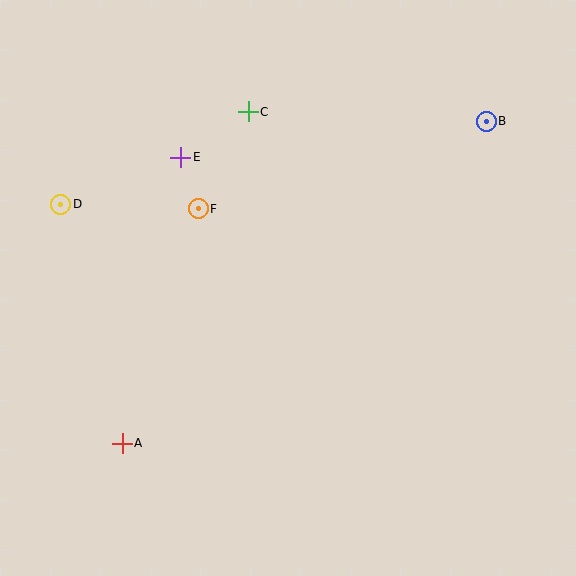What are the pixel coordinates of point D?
Point D is at (61, 204).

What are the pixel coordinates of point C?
Point C is at (248, 112).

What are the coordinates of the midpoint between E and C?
The midpoint between E and C is at (215, 135).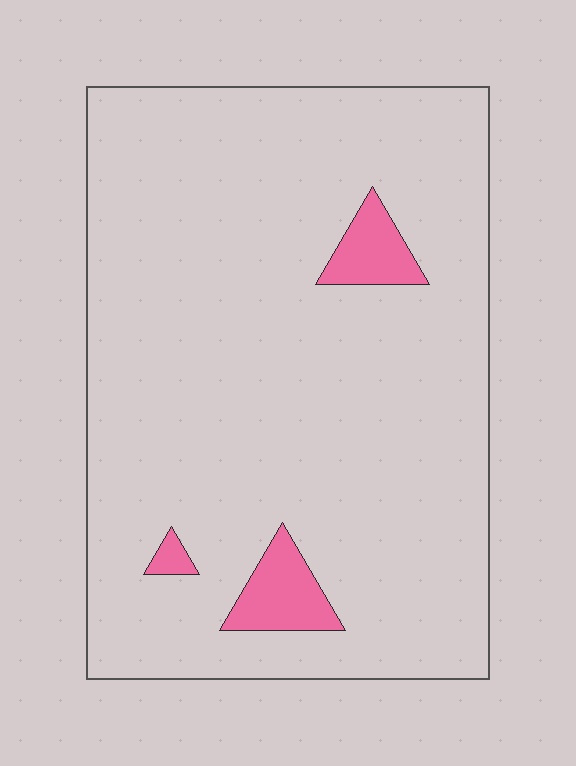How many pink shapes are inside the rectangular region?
3.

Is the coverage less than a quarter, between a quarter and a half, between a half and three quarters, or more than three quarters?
Less than a quarter.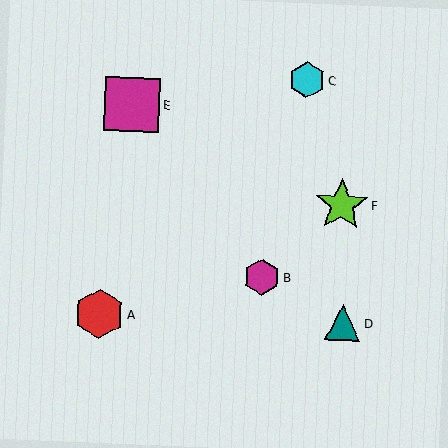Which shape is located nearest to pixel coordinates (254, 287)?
The magenta hexagon (labeled B) at (262, 277) is nearest to that location.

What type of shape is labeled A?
Shape A is a red hexagon.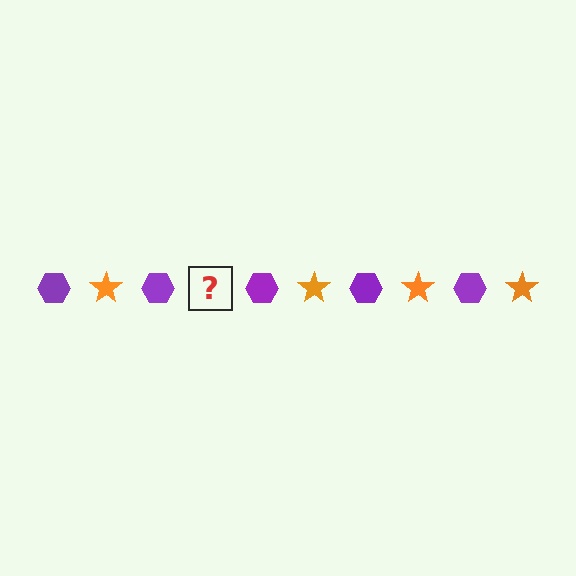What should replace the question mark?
The question mark should be replaced with an orange star.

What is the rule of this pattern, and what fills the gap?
The rule is that the pattern alternates between purple hexagon and orange star. The gap should be filled with an orange star.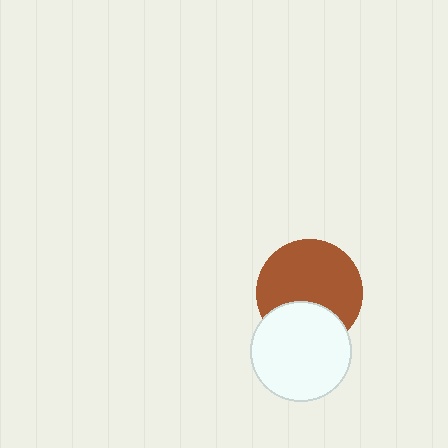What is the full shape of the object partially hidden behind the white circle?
The partially hidden object is a brown circle.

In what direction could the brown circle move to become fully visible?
The brown circle could move up. That would shift it out from behind the white circle entirely.